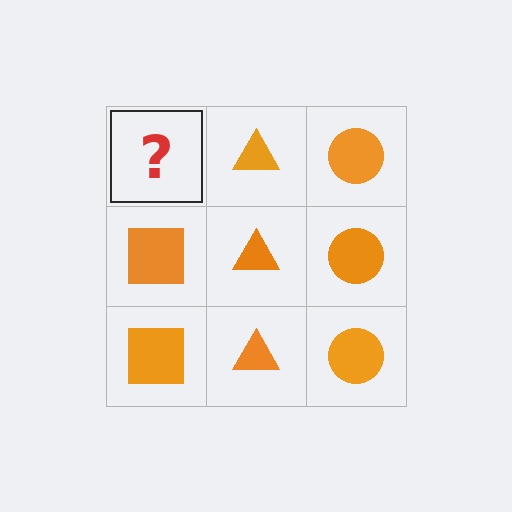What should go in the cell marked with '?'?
The missing cell should contain an orange square.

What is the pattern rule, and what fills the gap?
The rule is that each column has a consistent shape. The gap should be filled with an orange square.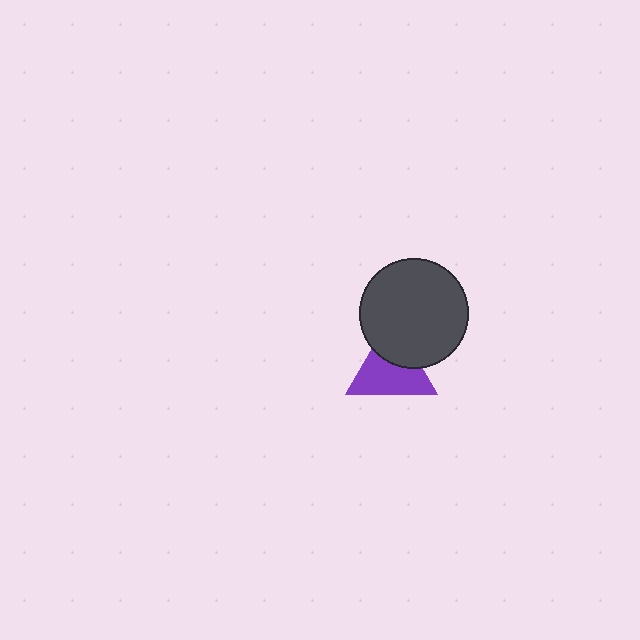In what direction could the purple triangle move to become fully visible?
The purple triangle could move down. That would shift it out from behind the dark gray circle entirely.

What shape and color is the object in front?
The object in front is a dark gray circle.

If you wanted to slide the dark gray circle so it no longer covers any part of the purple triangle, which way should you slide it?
Slide it up — that is the most direct way to separate the two shapes.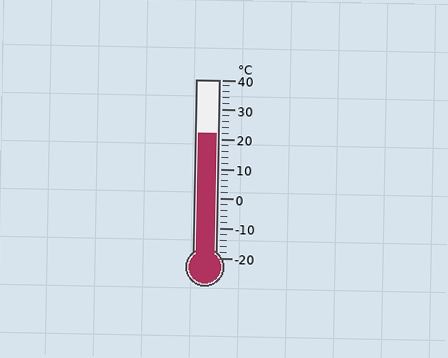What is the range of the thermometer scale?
The thermometer scale ranges from -20°C to 40°C.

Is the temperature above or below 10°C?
The temperature is above 10°C.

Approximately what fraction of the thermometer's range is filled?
The thermometer is filled to approximately 70% of its range.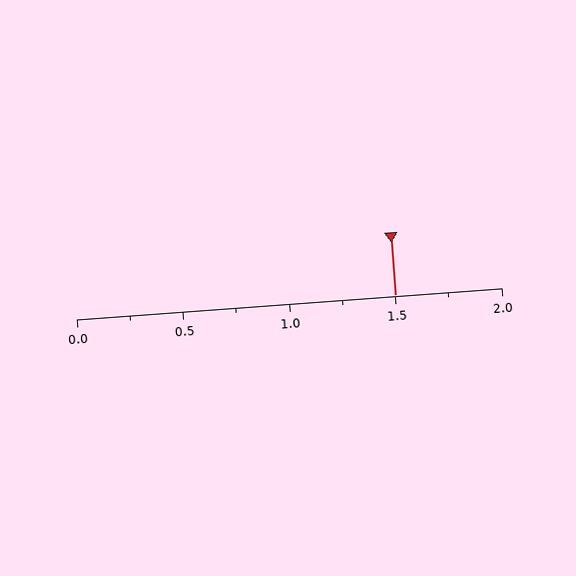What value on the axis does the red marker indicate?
The marker indicates approximately 1.5.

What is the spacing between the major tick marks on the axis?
The major ticks are spaced 0.5 apart.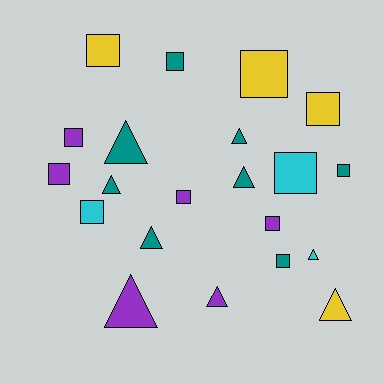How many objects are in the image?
There are 21 objects.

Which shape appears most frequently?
Square, with 12 objects.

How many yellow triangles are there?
There is 1 yellow triangle.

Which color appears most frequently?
Teal, with 8 objects.